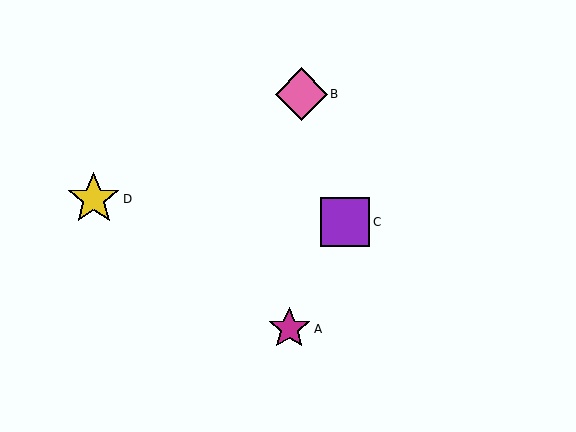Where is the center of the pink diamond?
The center of the pink diamond is at (301, 94).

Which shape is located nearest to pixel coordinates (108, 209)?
The yellow star (labeled D) at (94, 199) is nearest to that location.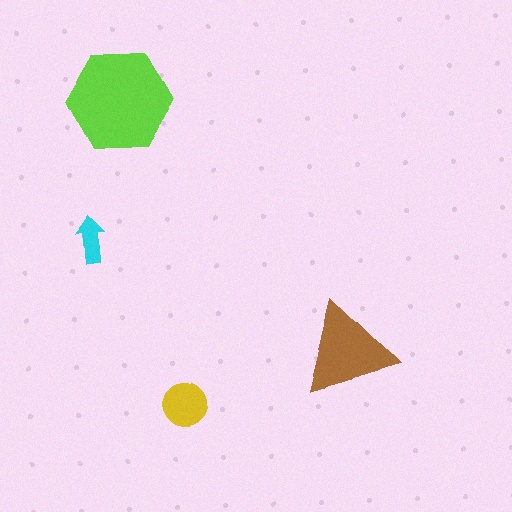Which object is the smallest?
The cyan arrow.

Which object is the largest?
The lime hexagon.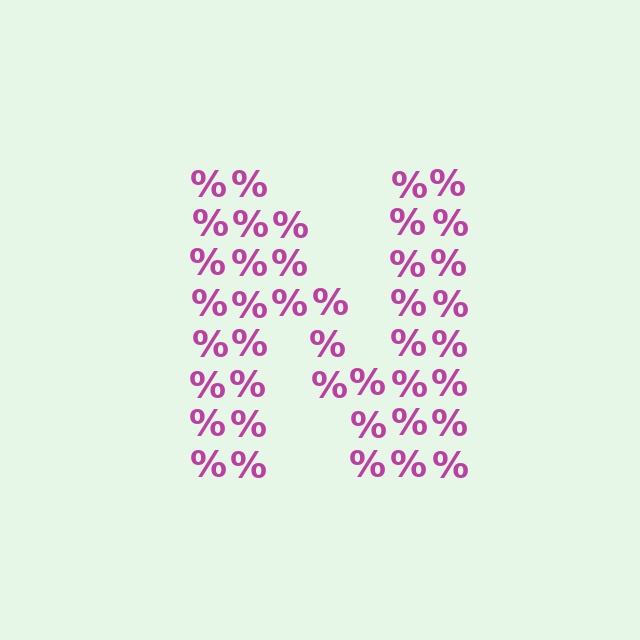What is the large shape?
The large shape is the letter N.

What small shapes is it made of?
It is made of small percent signs.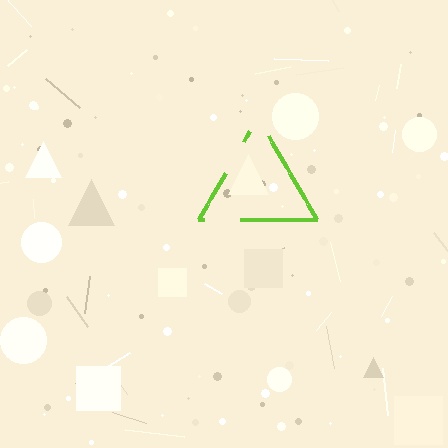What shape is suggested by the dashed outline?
The dashed outline suggests a triangle.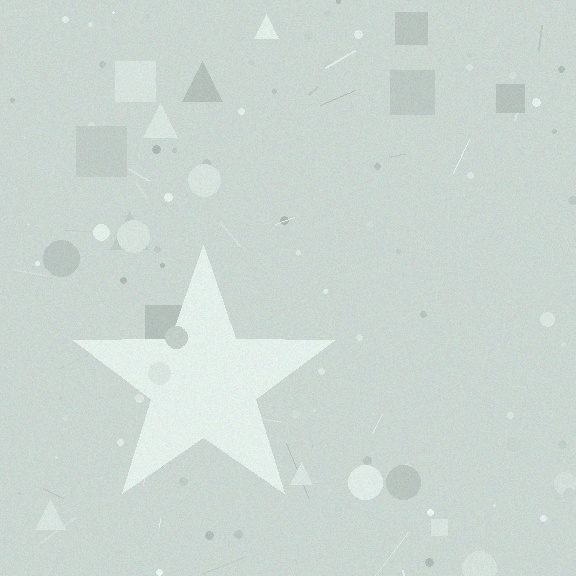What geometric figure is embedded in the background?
A star is embedded in the background.